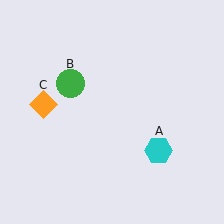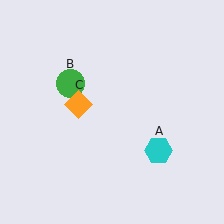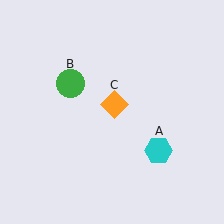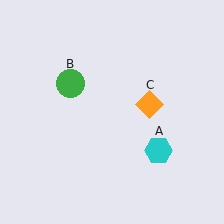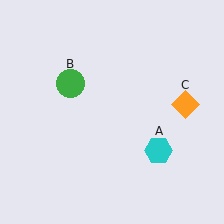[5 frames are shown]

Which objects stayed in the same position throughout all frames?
Cyan hexagon (object A) and green circle (object B) remained stationary.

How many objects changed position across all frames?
1 object changed position: orange diamond (object C).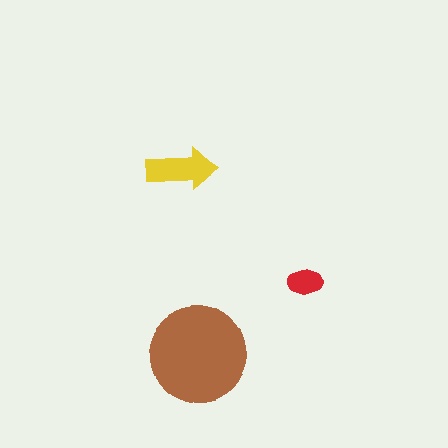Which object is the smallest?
The red ellipse.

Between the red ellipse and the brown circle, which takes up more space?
The brown circle.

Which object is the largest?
The brown circle.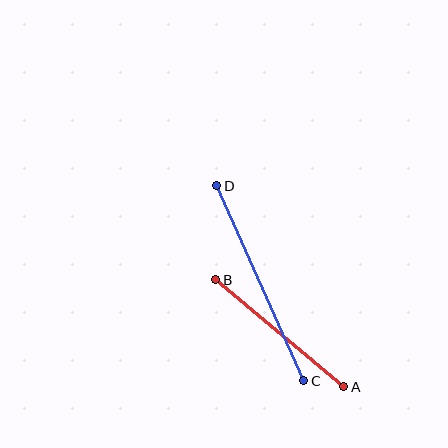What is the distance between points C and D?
The distance is approximately 214 pixels.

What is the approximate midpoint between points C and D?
The midpoint is at approximately (260, 283) pixels.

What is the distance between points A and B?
The distance is approximately 167 pixels.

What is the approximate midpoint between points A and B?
The midpoint is at approximately (280, 333) pixels.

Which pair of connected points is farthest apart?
Points C and D are farthest apart.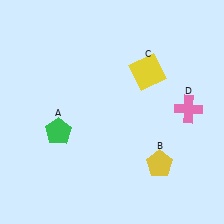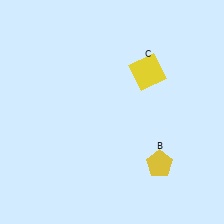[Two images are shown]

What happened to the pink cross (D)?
The pink cross (D) was removed in Image 2. It was in the top-right area of Image 1.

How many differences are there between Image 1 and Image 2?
There are 2 differences between the two images.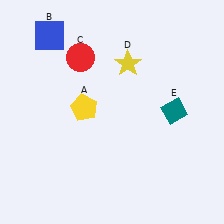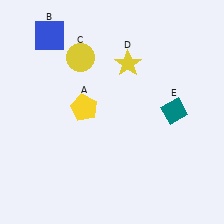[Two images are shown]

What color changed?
The circle (C) changed from red in Image 1 to yellow in Image 2.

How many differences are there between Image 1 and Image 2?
There is 1 difference between the two images.